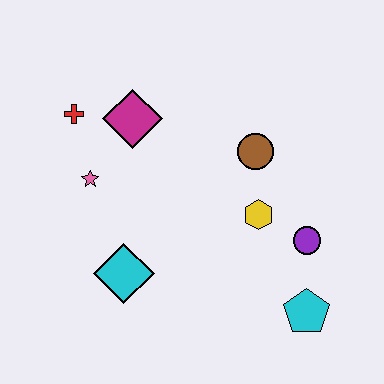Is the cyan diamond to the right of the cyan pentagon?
No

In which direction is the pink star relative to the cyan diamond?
The pink star is above the cyan diamond.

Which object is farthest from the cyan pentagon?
The red cross is farthest from the cyan pentagon.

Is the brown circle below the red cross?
Yes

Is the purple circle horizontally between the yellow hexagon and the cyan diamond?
No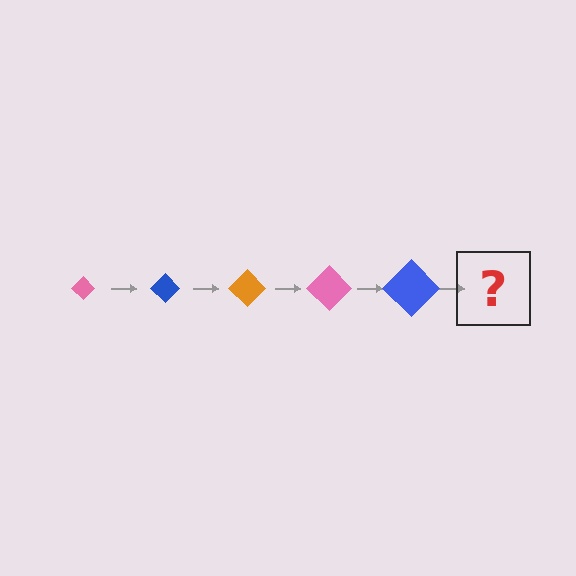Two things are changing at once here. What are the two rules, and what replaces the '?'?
The two rules are that the diamond grows larger each step and the color cycles through pink, blue, and orange. The '?' should be an orange diamond, larger than the previous one.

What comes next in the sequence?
The next element should be an orange diamond, larger than the previous one.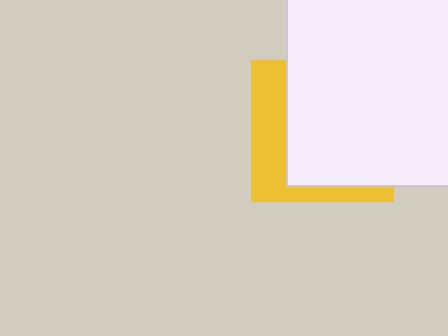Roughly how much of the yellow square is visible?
A small part of it is visible (roughly 31%).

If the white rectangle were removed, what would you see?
You would see the complete yellow square.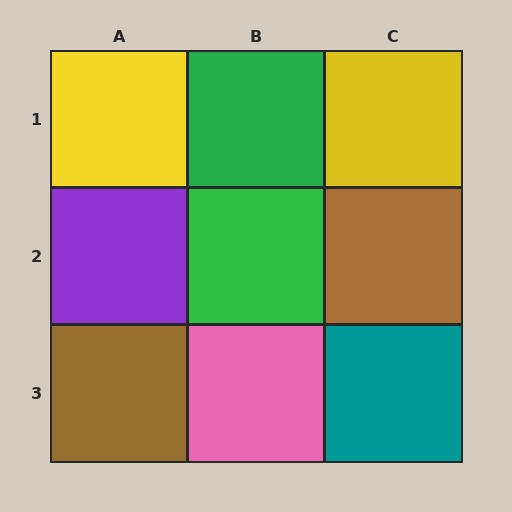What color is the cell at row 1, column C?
Yellow.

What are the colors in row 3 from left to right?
Brown, pink, teal.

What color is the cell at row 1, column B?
Green.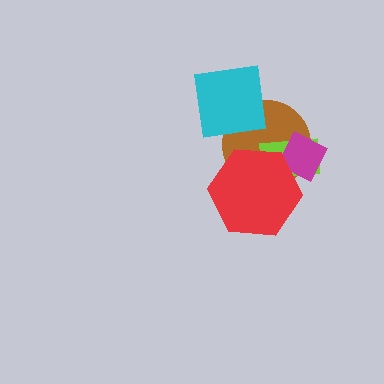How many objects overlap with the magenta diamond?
3 objects overlap with the magenta diamond.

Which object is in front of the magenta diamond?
The red hexagon is in front of the magenta diamond.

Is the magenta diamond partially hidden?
Yes, it is partially covered by another shape.